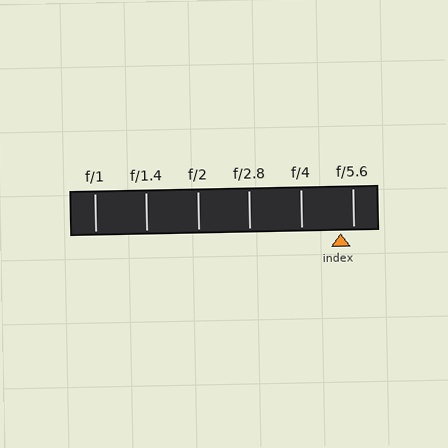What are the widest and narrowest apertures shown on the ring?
The widest aperture shown is f/1 and the narrowest is f/5.6.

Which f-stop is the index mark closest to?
The index mark is closest to f/5.6.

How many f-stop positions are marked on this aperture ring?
There are 6 f-stop positions marked.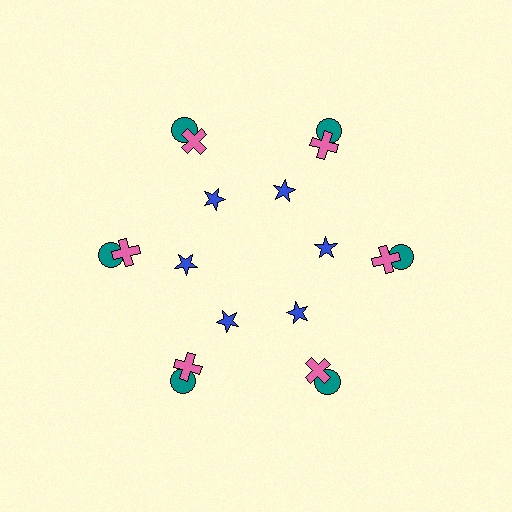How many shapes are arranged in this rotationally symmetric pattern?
There are 18 shapes, arranged in 6 groups of 3.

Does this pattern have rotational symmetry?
Yes, this pattern has 6-fold rotational symmetry. It looks the same after rotating 60 degrees around the center.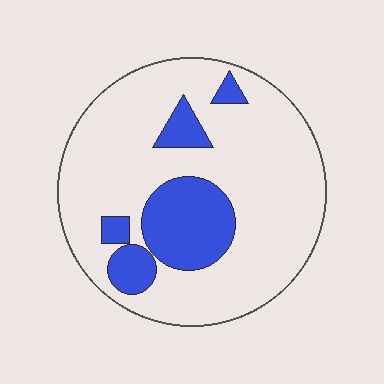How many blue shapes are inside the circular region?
5.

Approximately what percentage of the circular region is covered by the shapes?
Approximately 20%.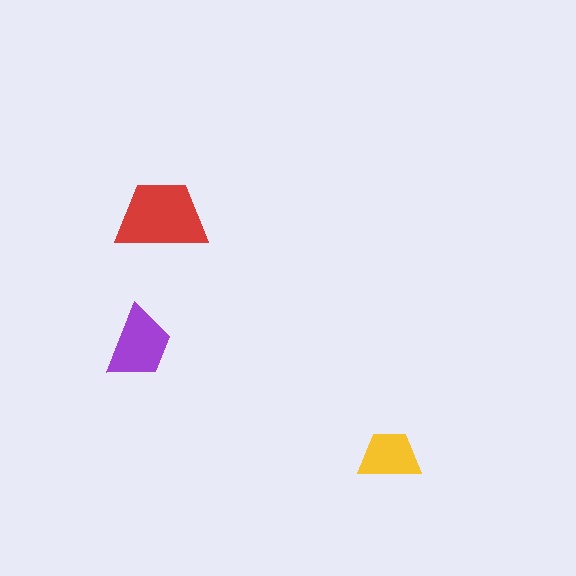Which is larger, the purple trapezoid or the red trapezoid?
The red one.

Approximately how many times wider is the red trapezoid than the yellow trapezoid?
About 1.5 times wider.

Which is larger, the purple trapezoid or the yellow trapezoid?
The purple one.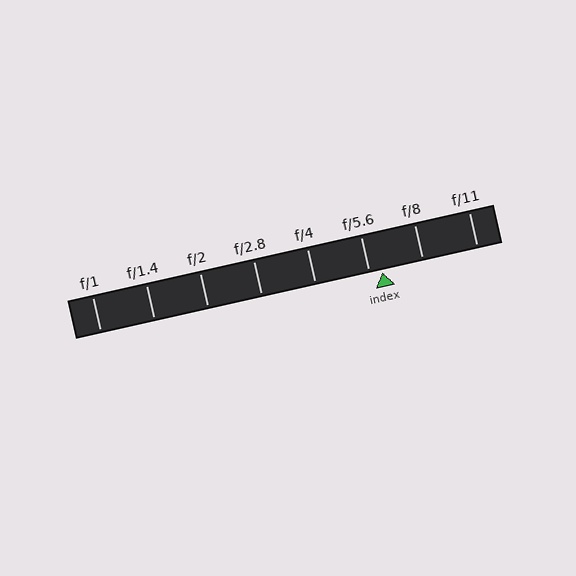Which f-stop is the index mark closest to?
The index mark is closest to f/5.6.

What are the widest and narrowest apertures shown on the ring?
The widest aperture shown is f/1 and the narrowest is f/11.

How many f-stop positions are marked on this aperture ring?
There are 8 f-stop positions marked.